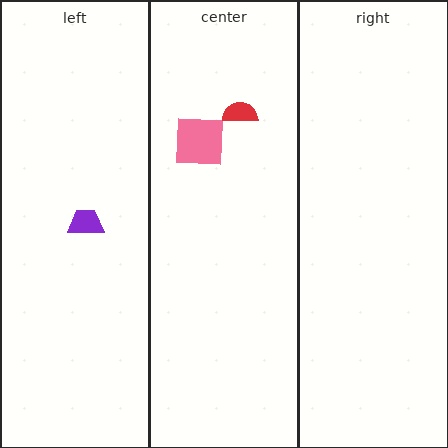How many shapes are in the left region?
1.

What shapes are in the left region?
The purple trapezoid.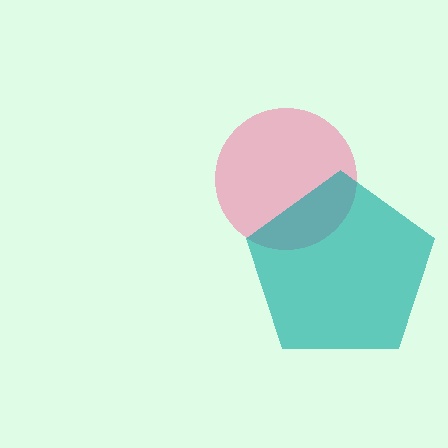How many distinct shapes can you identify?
There are 2 distinct shapes: a pink circle, a teal pentagon.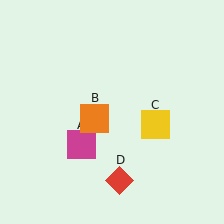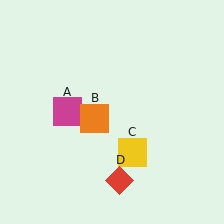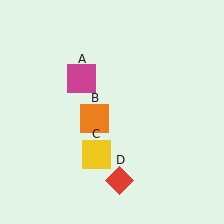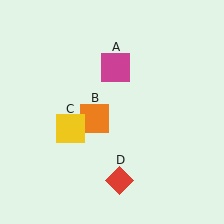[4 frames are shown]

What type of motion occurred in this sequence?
The magenta square (object A), yellow square (object C) rotated clockwise around the center of the scene.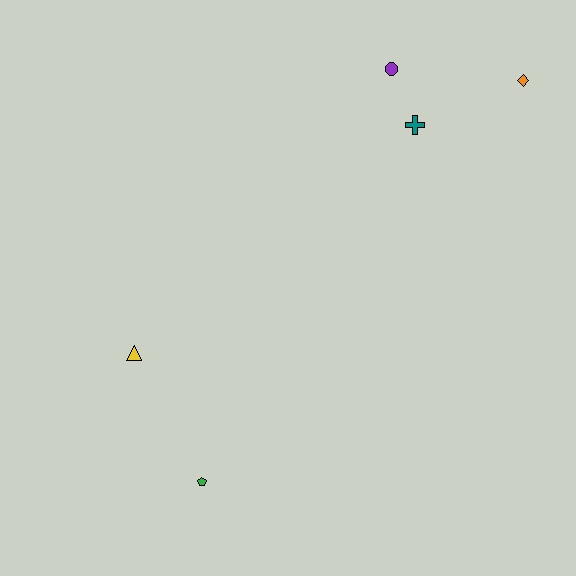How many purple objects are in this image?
There is 1 purple object.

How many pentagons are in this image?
There is 1 pentagon.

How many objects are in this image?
There are 5 objects.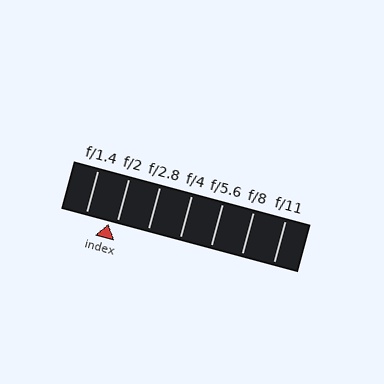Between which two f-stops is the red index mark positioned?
The index mark is between f/1.4 and f/2.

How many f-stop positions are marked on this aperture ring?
There are 7 f-stop positions marked.